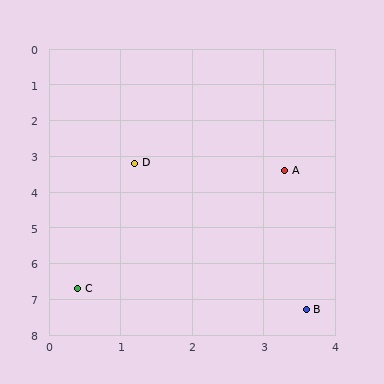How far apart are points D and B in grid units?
Points D and B are about 4.8 grid units apart.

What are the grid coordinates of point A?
Point A is at approximately (3.3, 3.4).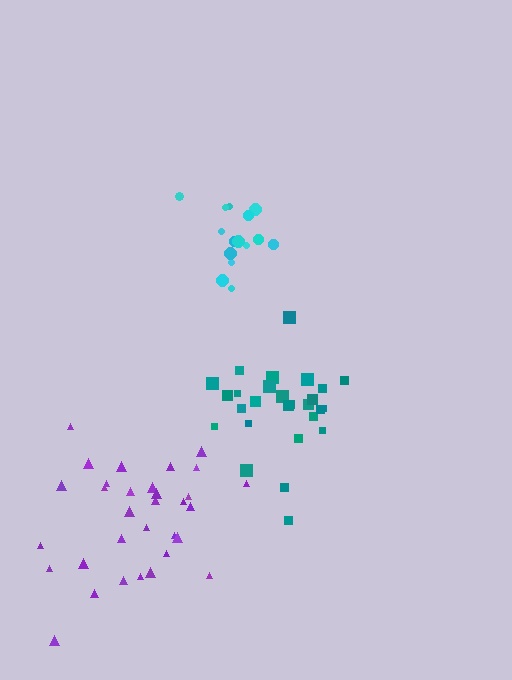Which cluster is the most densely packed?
Cyan.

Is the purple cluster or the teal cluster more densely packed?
Teal.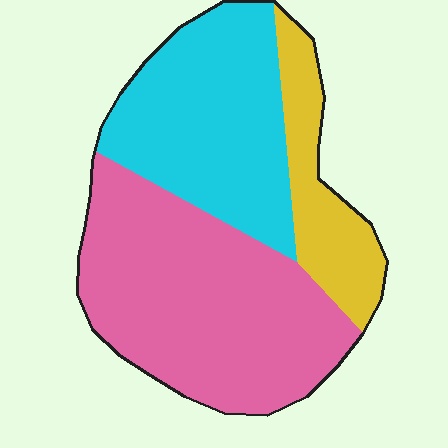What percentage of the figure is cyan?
Cyan covers 35% of the figure.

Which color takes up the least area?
Yellow, at roughly 15%.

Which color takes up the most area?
Pink, at roughly 50%.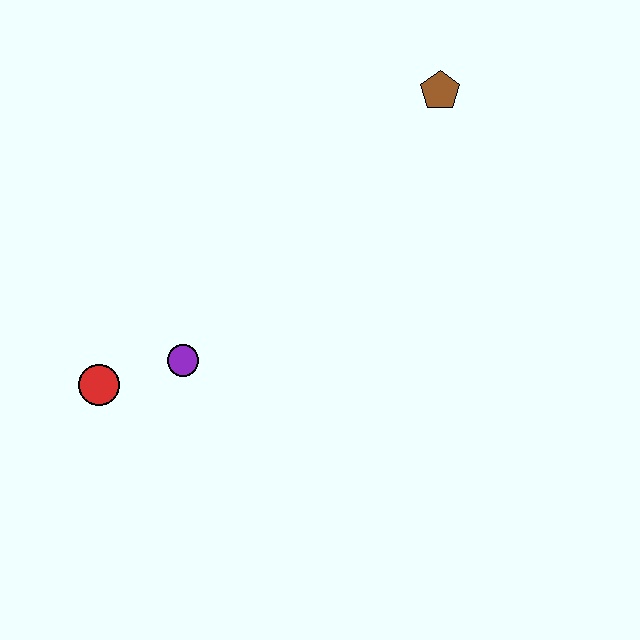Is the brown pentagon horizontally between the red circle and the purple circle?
No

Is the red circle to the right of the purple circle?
No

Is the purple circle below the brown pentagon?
Yes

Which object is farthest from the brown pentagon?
The red circle is farthest from the brown pentagon.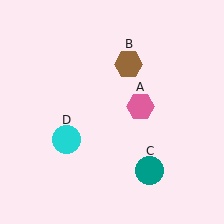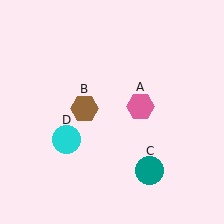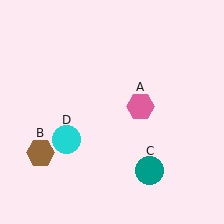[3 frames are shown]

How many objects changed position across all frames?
1 object changed position: brown hexagon (object B).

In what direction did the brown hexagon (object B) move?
The brown hexagon (object B) moved down and to the left.